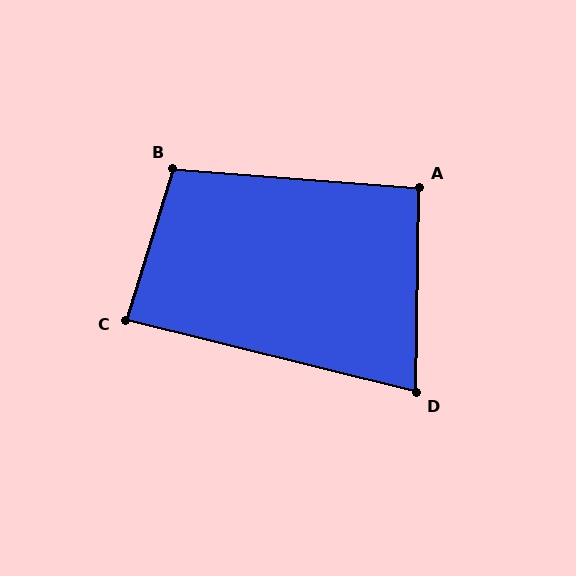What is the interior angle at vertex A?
Approximately 93 degrees (approximately right).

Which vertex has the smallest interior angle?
D, at approximately 77 degrees.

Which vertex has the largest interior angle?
B, at approximately 103 degrees.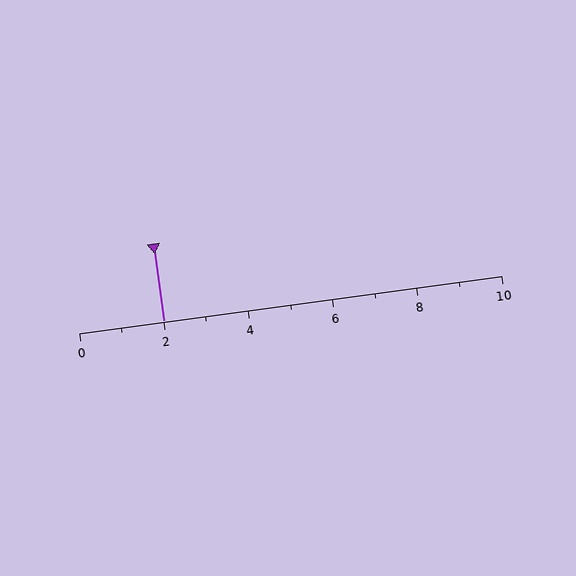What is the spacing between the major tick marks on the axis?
The major ticks are spaced 2 apart.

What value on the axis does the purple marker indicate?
The marker indicates approximately 2.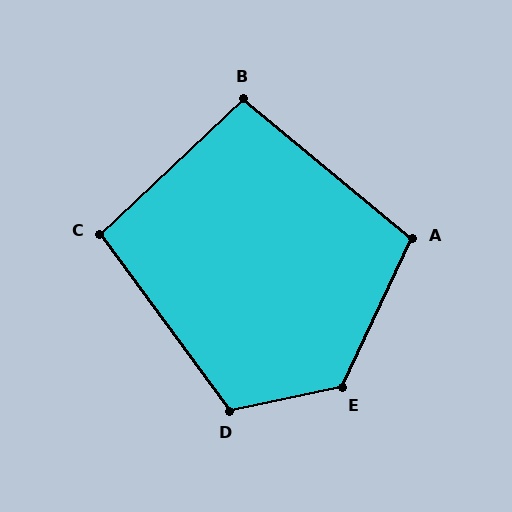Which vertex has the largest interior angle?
E, at approximately 127 degrees.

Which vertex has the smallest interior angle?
C, at approximately 97 degrees.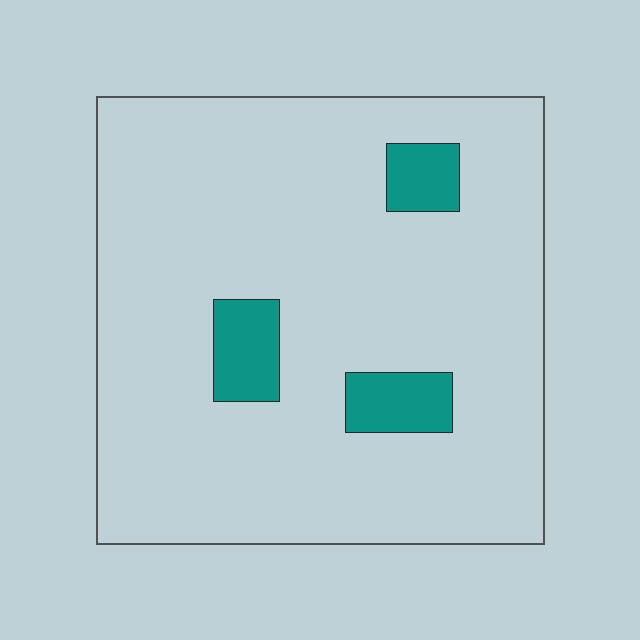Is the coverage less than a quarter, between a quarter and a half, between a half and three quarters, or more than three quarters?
Less than a quarter.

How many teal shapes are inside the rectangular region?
3.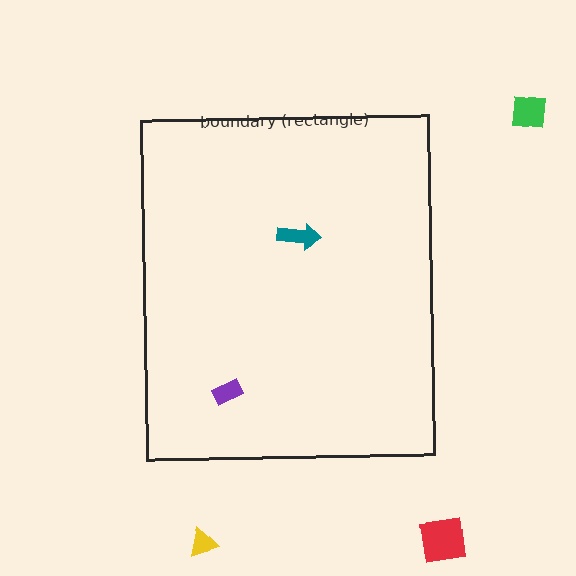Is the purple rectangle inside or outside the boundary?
Inside.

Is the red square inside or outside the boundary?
Outside.